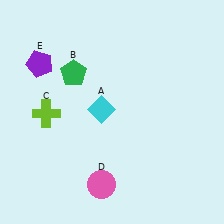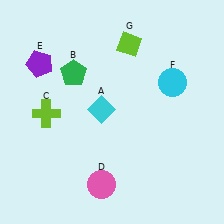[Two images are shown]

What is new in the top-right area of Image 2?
A lime diamond (G) was added in the top-right area of Image 2.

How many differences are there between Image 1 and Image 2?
There are 2 differences between the two images.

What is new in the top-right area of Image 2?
A cyan circle (F) was added in the top-right area of Image 2.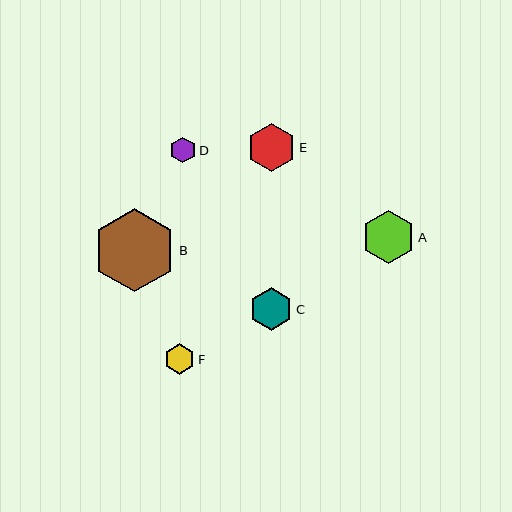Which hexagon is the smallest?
Hexagon D is the smallest with a size of approximately 26 pixels.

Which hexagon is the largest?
Hexagon B is the largest with a size of approximately 83 pixels.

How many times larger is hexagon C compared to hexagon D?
Hexagon C is approximately 1.7 times the size of hexagon D.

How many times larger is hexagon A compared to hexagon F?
Hexagon A is approximately 1.7 times the size of hexagon F.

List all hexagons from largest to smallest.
From largest to smallest: B, A, E, C, F, D.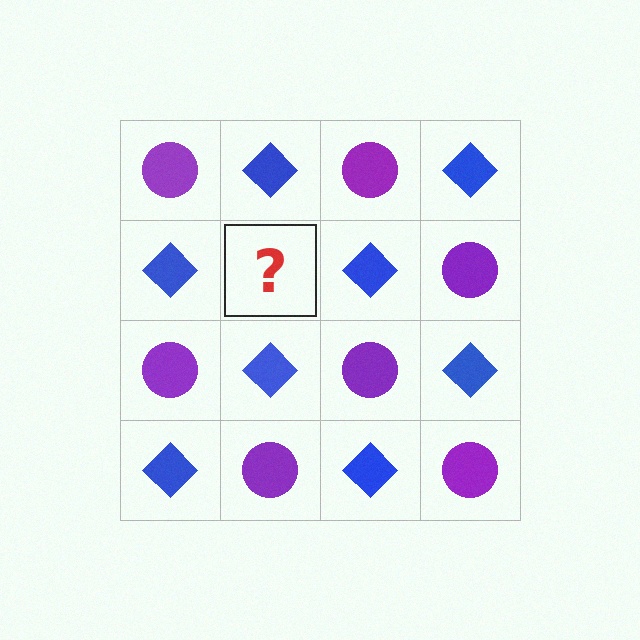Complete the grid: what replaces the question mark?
The question mark should be replaced with a purple circle.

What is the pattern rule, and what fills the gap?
The rule is that it alternates purple circle and blue diamond in a checkerboard pattern. The gap should be filled with a purple circle.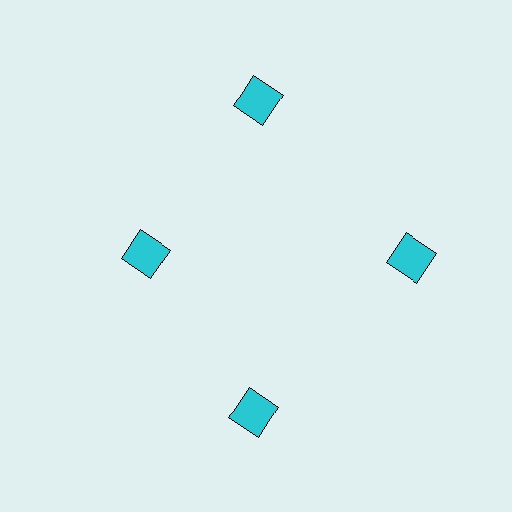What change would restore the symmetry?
The symmetry would be restored by moving it outward, back onto the ring so that all 4 squares sit at equal angles and equal distance from the center.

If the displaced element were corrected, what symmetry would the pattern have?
It would have 4-fold rotational symmetry — the pattern would map onto itself every 90 degrees.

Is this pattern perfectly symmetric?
No. The 4 cyan squares are arranged in a ring, but one element near the 9 o'clock position is pulled inward toward the center, breaking the 4-fold rotational symmetry.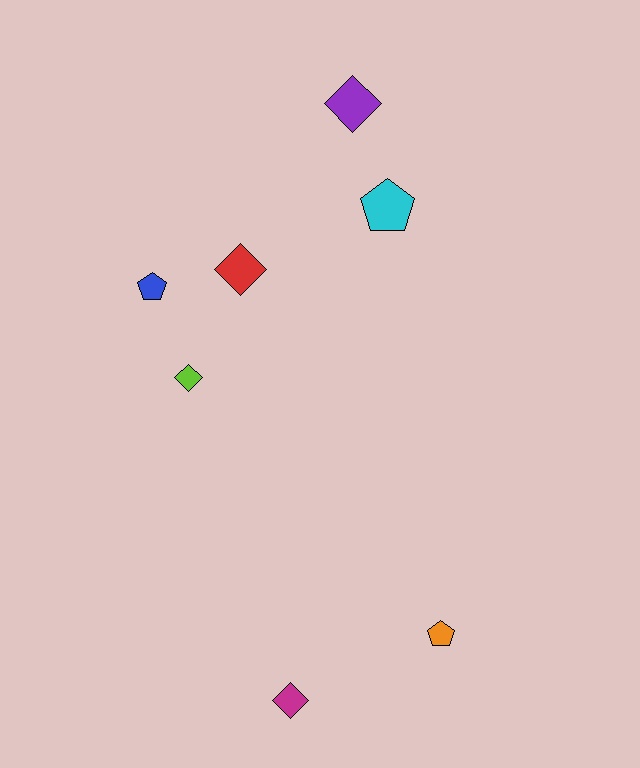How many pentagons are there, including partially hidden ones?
There are 3 pentagons.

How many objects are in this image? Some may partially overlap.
There are 7 objects.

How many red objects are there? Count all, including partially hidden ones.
There is 1 red object.